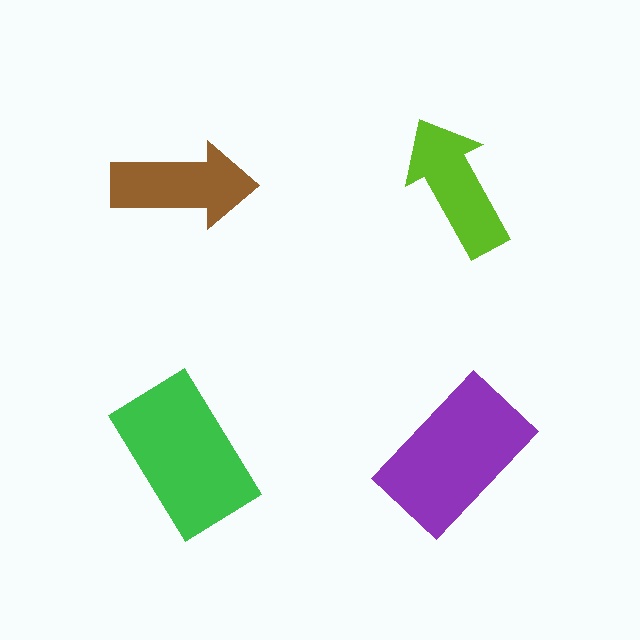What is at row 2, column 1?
A green rectangle.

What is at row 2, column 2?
A purple rectangle.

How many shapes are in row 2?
2 shapes.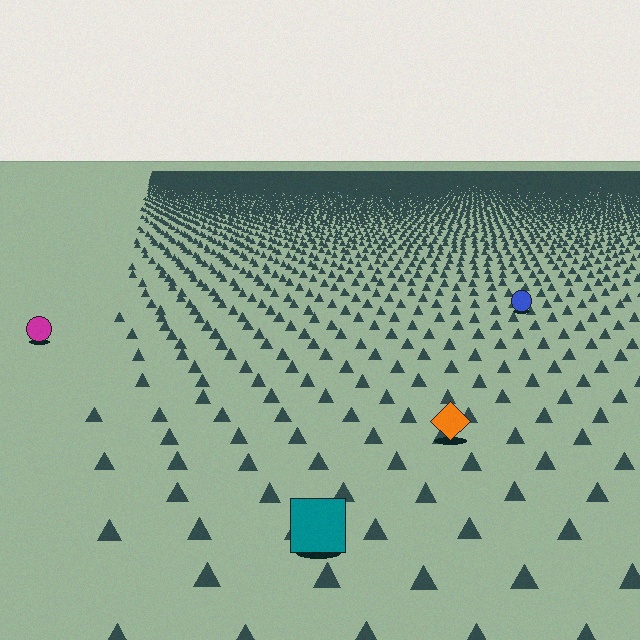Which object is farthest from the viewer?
The blue circle is farthest from the viewer. It appears smaller and the ground texture around it is denser.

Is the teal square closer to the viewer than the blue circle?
Yes. The teal square is closer — you can tell from the texture gradient: the ground texture is coarser near it.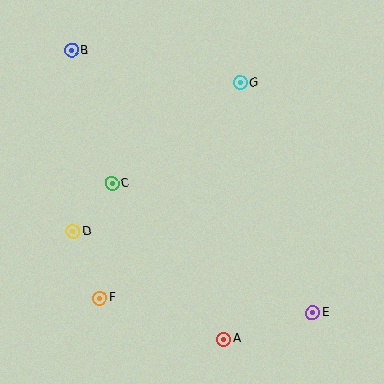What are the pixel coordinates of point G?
Point G is at (240, 83).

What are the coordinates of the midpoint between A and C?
The midpoint between A and C is at (168, 261).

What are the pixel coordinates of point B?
Point B is at (72, 50).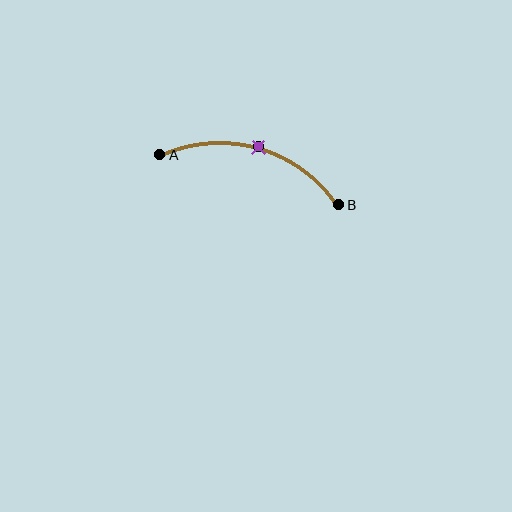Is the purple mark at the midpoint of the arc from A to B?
Yes. The purple mark lies on the arc at equal arc-length from both A and B — it is the arc midpoint.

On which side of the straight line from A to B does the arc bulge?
The arc bulges above the straight line connecting A and B.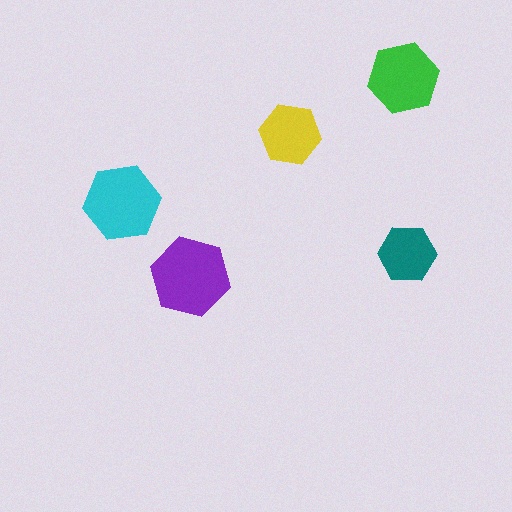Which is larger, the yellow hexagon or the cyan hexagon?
The cyan one.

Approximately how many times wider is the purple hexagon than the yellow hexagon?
About 1.5 times wider.